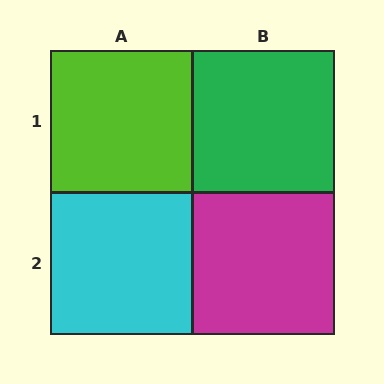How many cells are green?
1 cell is green.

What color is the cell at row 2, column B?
Magenta.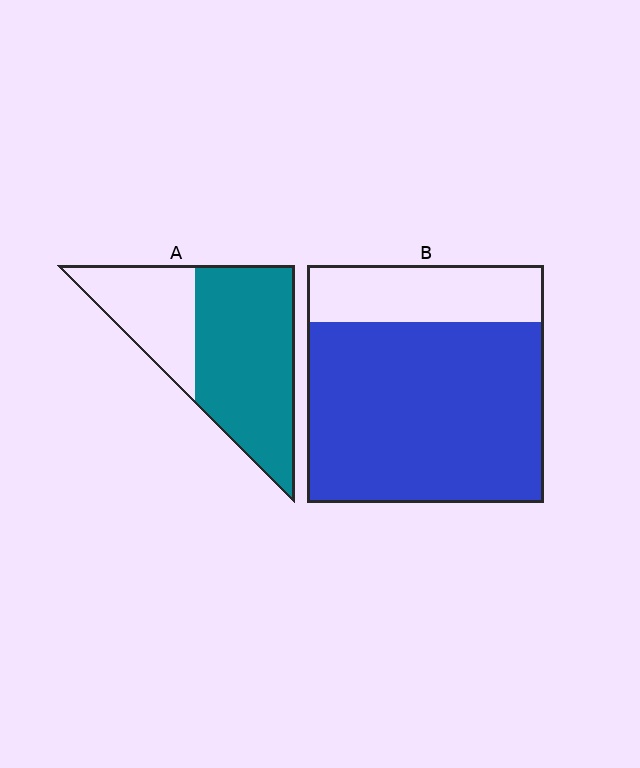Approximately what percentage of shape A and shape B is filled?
A is approximately 65% and B is approximately 75%.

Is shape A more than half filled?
Yes.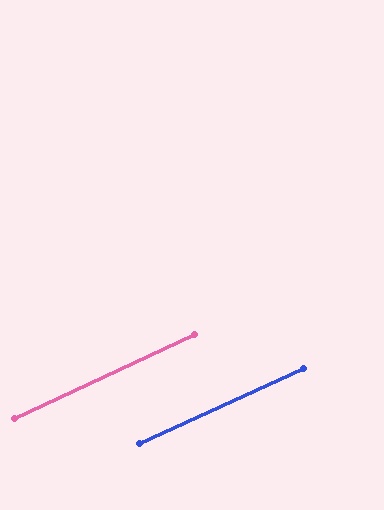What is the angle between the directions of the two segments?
Approximately 1 degree.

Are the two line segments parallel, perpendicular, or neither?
Parallel — their directions differ by only 0.6°.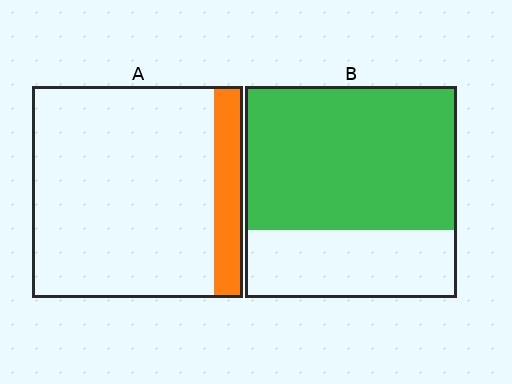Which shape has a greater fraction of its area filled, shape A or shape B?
Shape B.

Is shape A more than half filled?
No.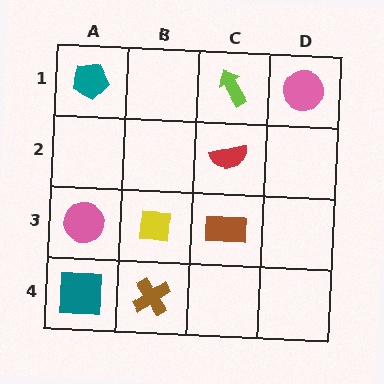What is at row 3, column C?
A brown rectangle.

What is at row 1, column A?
A teal pentagon.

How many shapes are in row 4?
2 shapes.